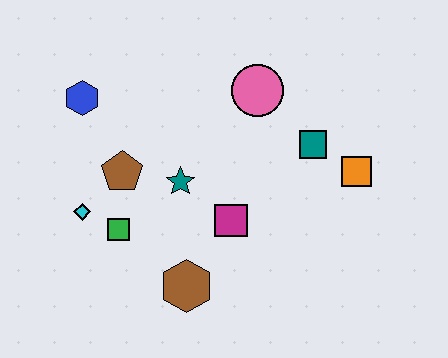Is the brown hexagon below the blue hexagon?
Yes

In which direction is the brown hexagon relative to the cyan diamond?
The brown hexagon is to the right of the cyan diamond.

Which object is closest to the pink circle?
The teal square is closest to the pink circle.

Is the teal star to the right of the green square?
Yes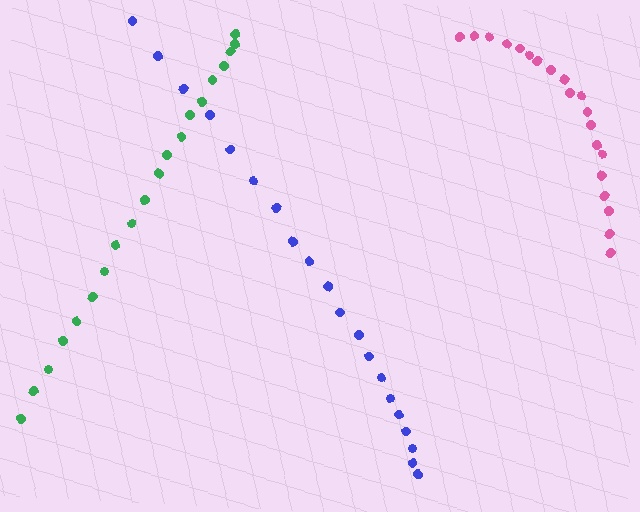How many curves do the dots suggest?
There are 3 distinct paths.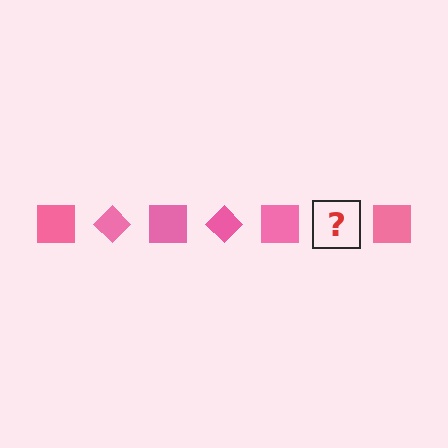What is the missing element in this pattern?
The missing element is a pink diamond.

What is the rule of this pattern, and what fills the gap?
The rule is that the pattern cycles through square, diamond shapes in pink. The gap should be filled with a pink diamond.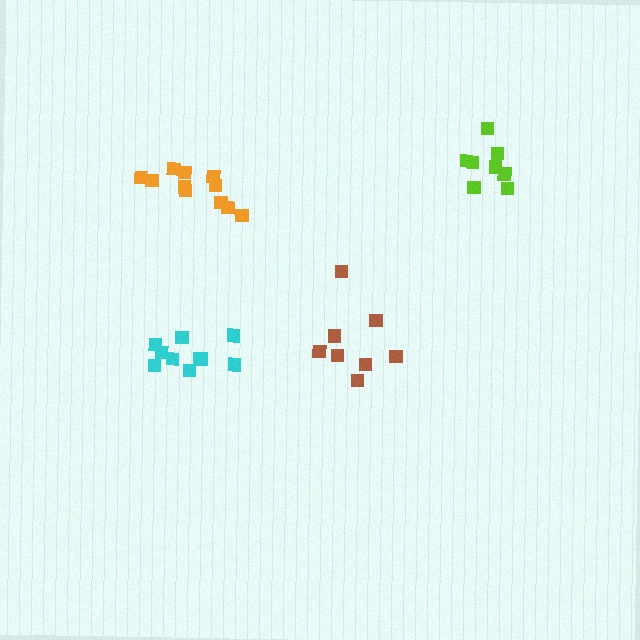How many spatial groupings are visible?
There are 4 spatial groupings.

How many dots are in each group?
Group 1: 10 dots, Group 2: 8 dots, Group 3: 11 dots, Group 4: 8 dots (37 total).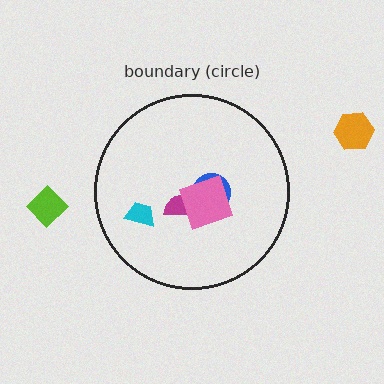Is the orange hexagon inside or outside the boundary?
Outside.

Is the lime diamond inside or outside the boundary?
Outside.